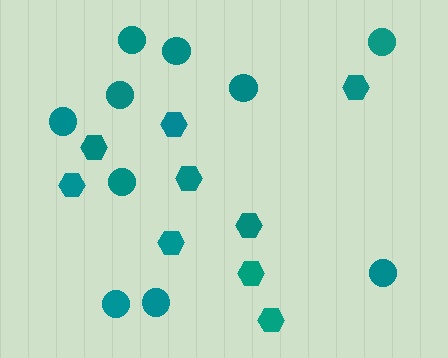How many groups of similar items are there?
There are 2 groups: one group of circles (10) and one group of hexagons (9).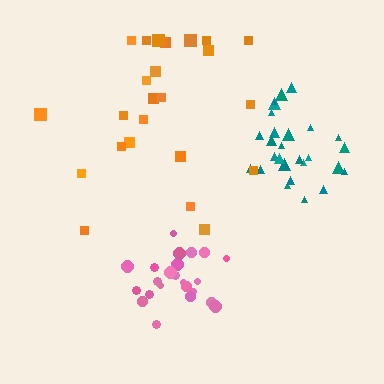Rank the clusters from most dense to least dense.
teal, pink, orange.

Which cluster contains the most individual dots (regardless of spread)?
Teal (27).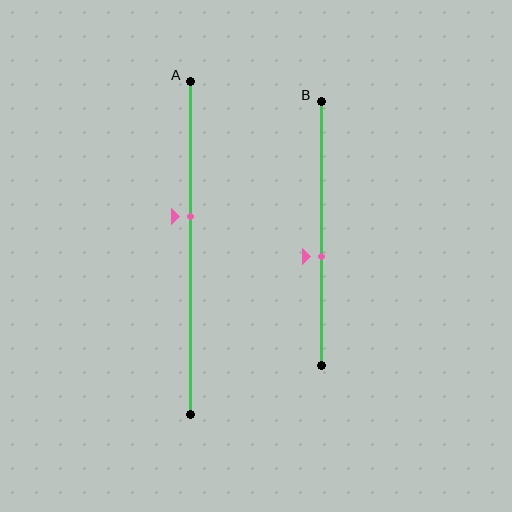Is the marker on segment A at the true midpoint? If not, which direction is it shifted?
No, the marker on segment A is shifted upward by about 9% of the segment length.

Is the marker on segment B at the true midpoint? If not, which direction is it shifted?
No, the marker on segment B is shifted downward by about 9% of the segment length.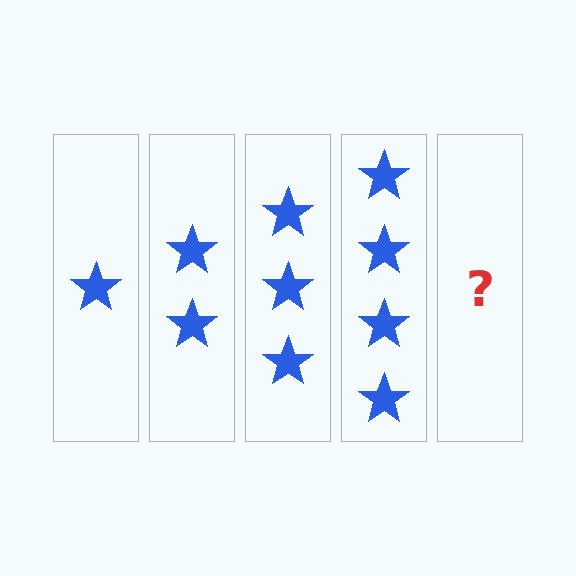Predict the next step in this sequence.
The next step is 5 stars.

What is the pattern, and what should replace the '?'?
The pattern is that each step adds one more star. The '?' should be 5 stars.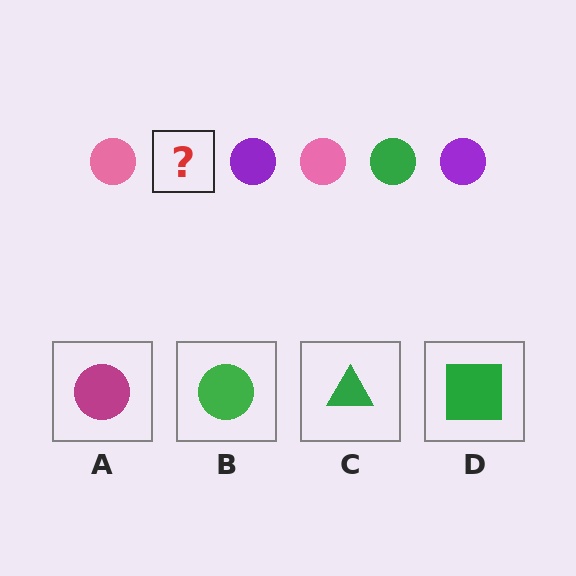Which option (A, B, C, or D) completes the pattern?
B.